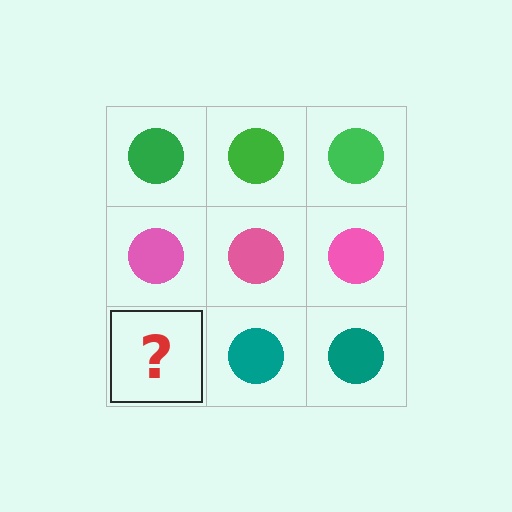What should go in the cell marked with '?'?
The missing cell should contain a teal circle.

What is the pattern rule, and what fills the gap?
The rule is that each row has a consistent color. The gap should be filled with a teal circle.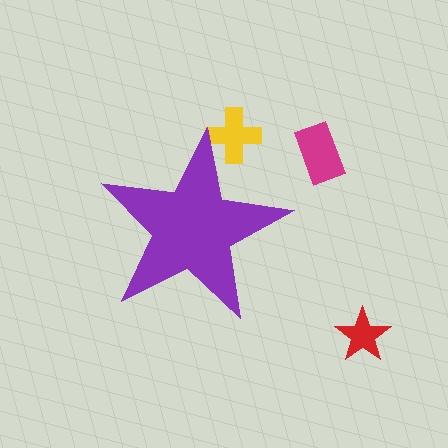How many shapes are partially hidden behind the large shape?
1 shape is partially hidden.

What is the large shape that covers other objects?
A purple star.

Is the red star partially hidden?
No, the red star is fully visible.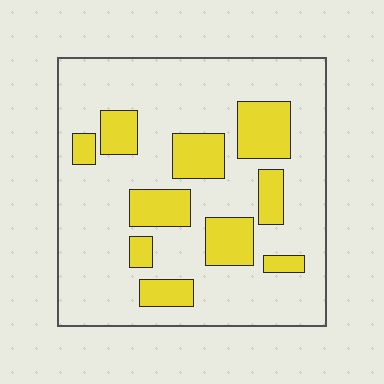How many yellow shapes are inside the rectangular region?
10.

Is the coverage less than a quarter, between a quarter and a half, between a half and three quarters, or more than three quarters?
Less than a quarter.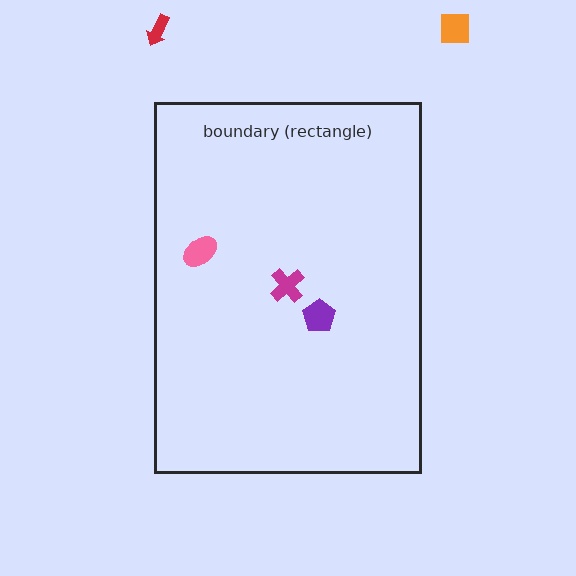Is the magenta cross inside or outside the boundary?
Inside.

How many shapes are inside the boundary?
3 inside, 2 outside.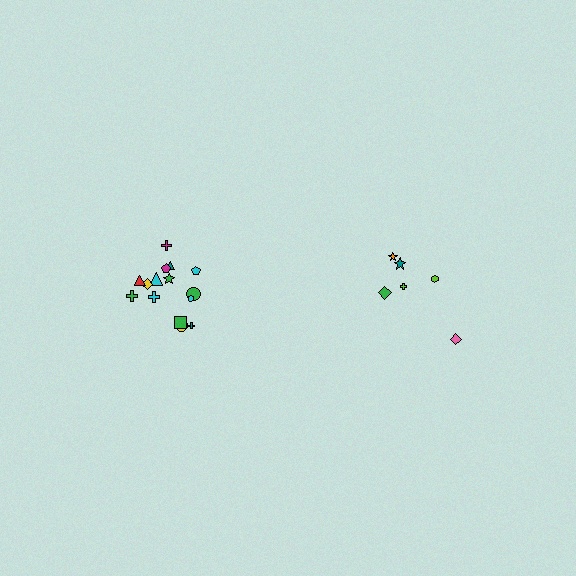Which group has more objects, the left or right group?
The left group.